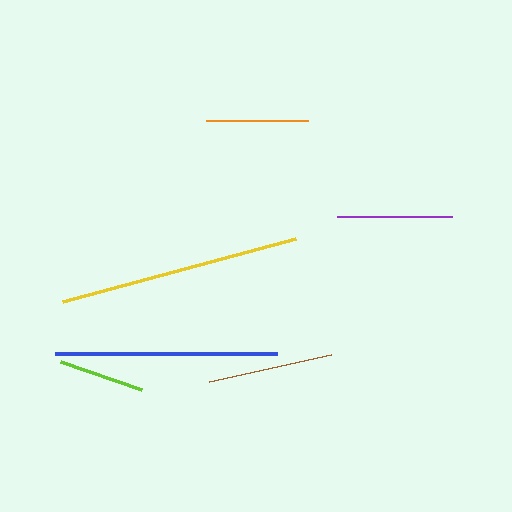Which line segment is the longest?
The yellow line is the longest at approximately 242 pixels.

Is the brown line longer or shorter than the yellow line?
The yellow line is longer than the brown line.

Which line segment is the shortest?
The lime line is the shortest at approximately 85 pixels.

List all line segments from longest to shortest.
From longest to shortest: yellow, blue, brown, purple, orange, lime.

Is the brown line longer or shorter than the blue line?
The blue line is longer than the brown line.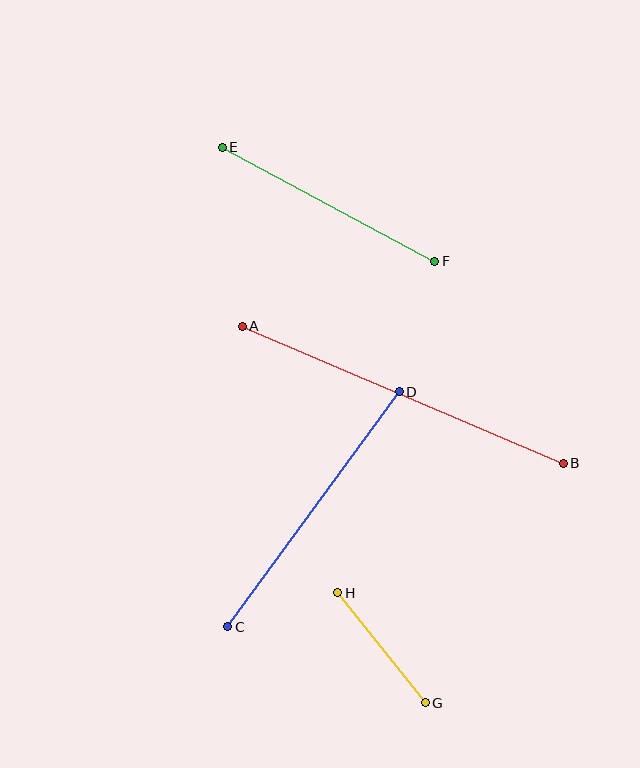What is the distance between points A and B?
The distance is approximately 349 pixels.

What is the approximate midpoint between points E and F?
The midpoint is at approximately (328, 204) pixels.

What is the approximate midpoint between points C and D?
The midpoint is at approximately (313, 509) pixels.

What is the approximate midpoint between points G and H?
The midpoint is at approximately (381, 648) pixels.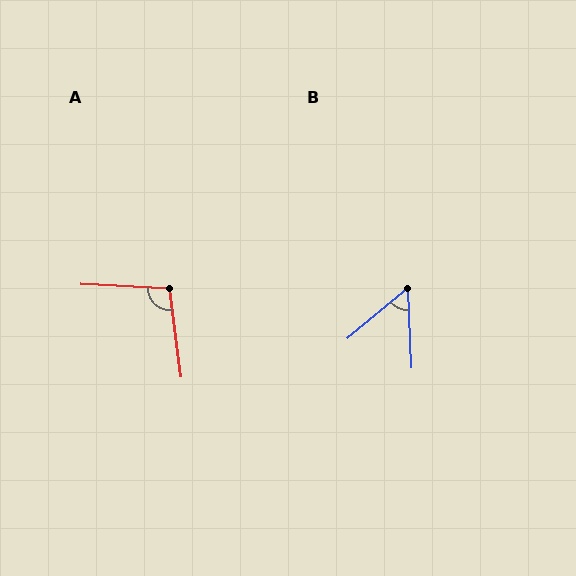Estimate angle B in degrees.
Approximately 53 degrees.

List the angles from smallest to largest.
B (53°), A (100°).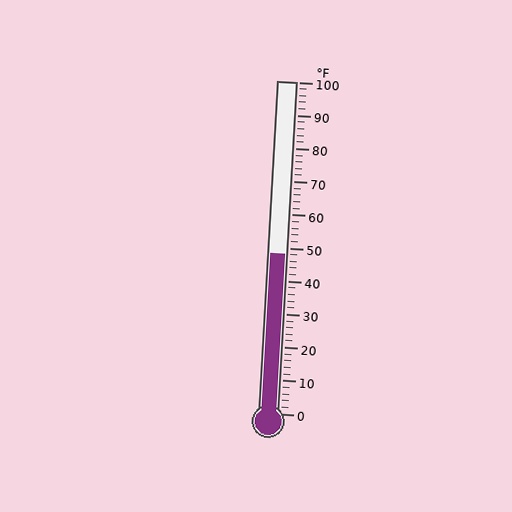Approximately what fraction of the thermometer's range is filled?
The thermometer is filled to approximately 50% of its range.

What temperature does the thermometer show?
The thermometer shows approximately 48°F.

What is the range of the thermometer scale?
The thermometer scale ranges from 0°F to 100°F.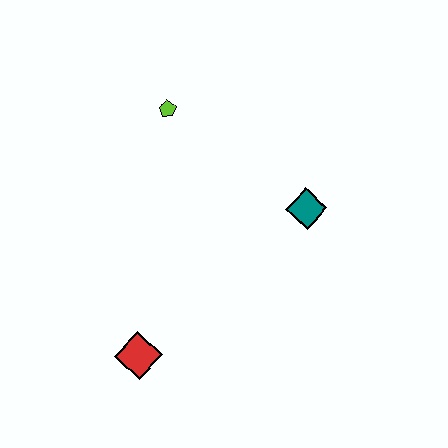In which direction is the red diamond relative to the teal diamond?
The red diamond is to the left of the teal diamond.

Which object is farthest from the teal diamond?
The red diamond is farthest from the teal diamond.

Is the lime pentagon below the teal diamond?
No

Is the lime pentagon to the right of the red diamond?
Yes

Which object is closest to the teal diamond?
The lime pentagon is closest to the teal diamond.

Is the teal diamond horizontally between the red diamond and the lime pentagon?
No